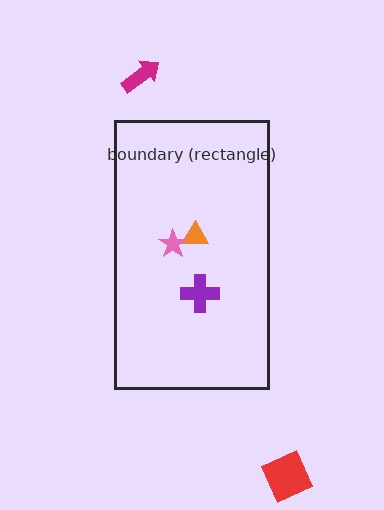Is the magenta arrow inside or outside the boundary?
Outside.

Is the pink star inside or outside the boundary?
Inside.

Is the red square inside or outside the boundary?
Outside.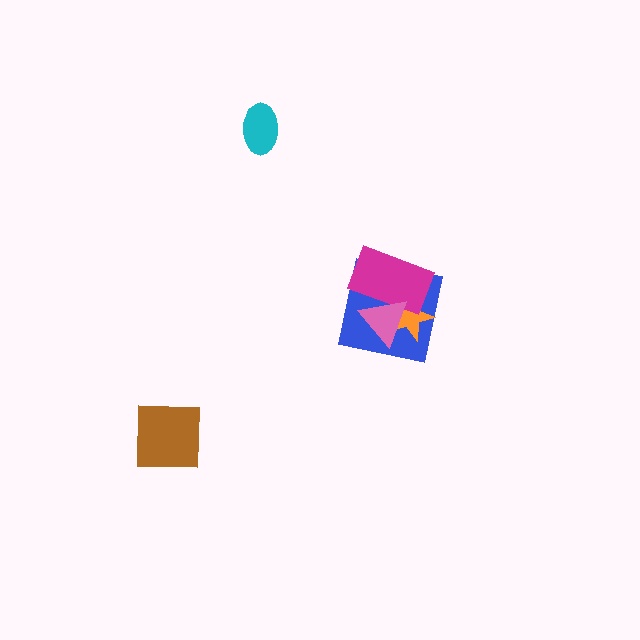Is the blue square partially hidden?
Yes, it is partially covered by another shape.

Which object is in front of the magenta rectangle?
The pink triangle is in front of the magenta rectangle.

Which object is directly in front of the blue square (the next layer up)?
The orange star is directly in front of the blue square.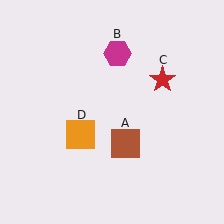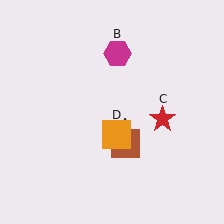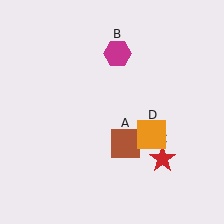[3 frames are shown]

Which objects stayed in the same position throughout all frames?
Brown square (object A) and magenta hexagon (object B) remained stationary.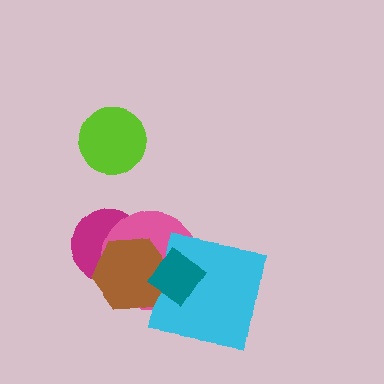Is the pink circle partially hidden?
Yes, it is partially covered by another shape.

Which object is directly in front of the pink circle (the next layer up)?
The cyan square is directly in front of the pink circle.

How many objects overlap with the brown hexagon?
4 objects overlap with the brown hexagon.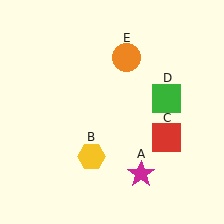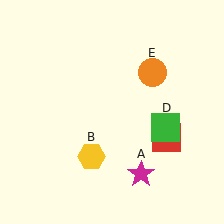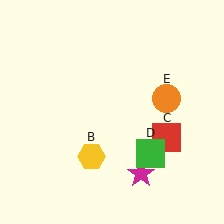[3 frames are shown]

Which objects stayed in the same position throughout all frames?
Magenta star (object A) and yellow hexagon (object B) and red square (object C) remained stationary.